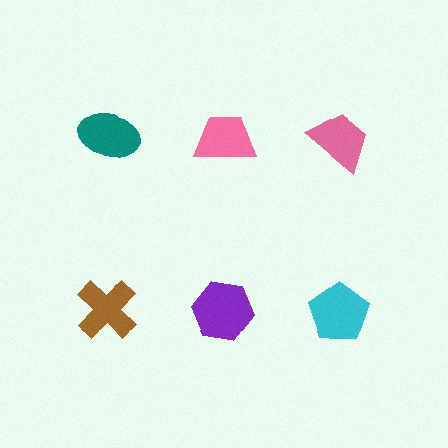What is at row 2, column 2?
A purple hexagon.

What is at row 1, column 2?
A pink trapezoid.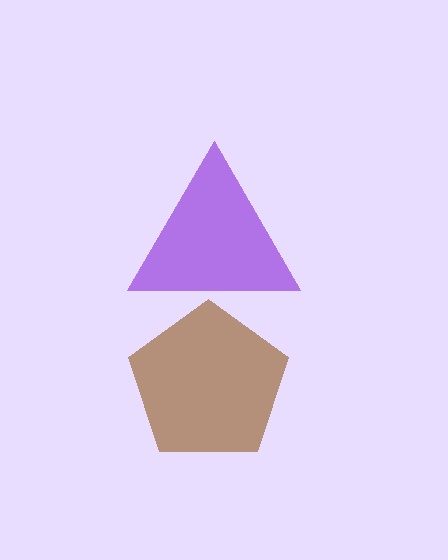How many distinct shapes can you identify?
There are 2 distinct shapes: a brown pentagon, a purple triangle.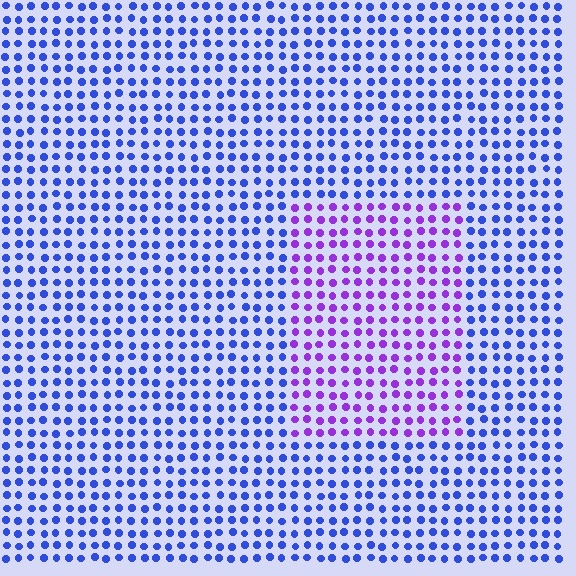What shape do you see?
I see a rectangle.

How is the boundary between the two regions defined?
The boundary is defined purely by a slight shift in hue (about 47 degrees). Spacing, size, and orientation are identical on both sides.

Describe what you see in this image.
The image is filled with small blue elements in a uniform arrangement. A rectangle-shaped region is visible where the elements are tinted to a slightly different hue, forming a subtle color boundary.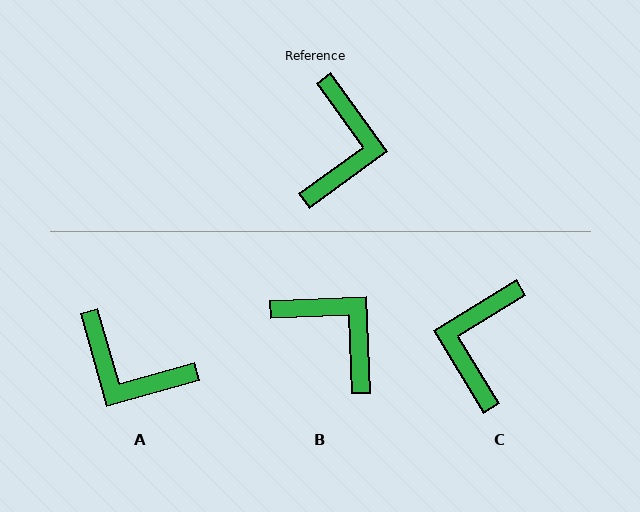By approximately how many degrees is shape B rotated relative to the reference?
Approximately 56 degrees counter-clockwise.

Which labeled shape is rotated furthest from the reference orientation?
C, about 176 degrees away.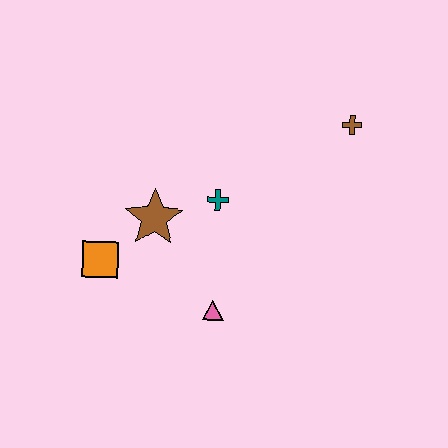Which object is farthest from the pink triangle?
The brown cross is farthest from the pink triangle.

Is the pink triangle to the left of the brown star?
No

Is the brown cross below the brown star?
No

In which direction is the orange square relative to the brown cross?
The orange square is to the left of the brown cross.